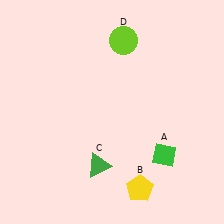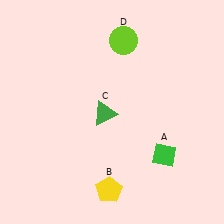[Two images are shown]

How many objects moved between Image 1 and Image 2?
2 objects moved between the two images.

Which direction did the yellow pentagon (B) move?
The yellow pentagon (B) moved left.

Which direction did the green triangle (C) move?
The green triangle (C) moved up.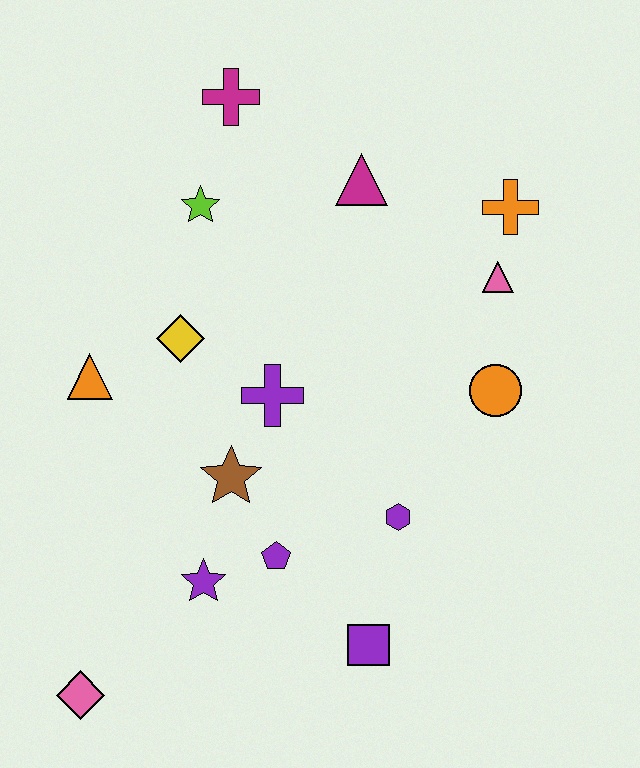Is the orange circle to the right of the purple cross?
Yes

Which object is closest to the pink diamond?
The purple star is closest to the pink diamond.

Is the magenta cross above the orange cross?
Yes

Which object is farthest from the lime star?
The pink diamond is farthest from the lime star.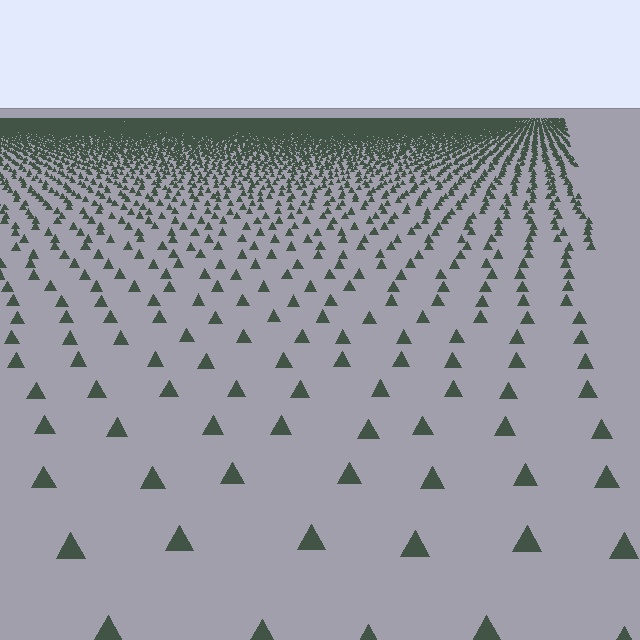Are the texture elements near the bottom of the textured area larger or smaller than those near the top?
Larger. Near the bottom, elements are closer to the viewer and appear at a bigger on-screen size.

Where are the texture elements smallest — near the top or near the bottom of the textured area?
Near the top.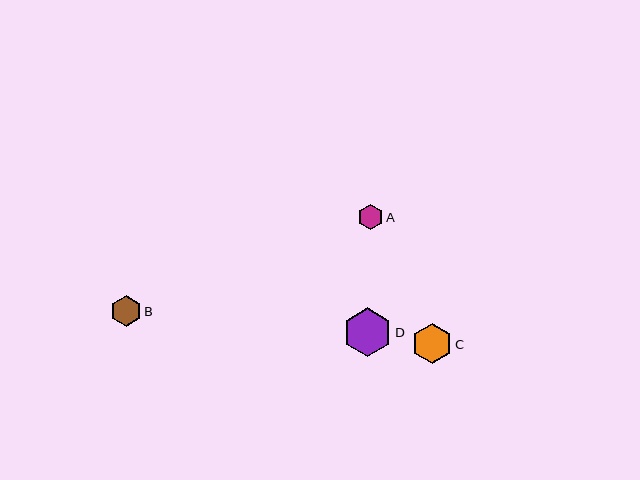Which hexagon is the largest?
Hexagon D is the largest with a size of approximately 49 pixels.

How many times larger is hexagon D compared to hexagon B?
Hexagon D is approximately 1.6 times the size of hexagon B.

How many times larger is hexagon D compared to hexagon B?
Hexagon D is approximately 1.6 times the size of hexagon B.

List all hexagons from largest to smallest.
From largest to smallest: D, C, B, A.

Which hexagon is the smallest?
Hexagon A is the smallest with a size of approximately 25 pixels.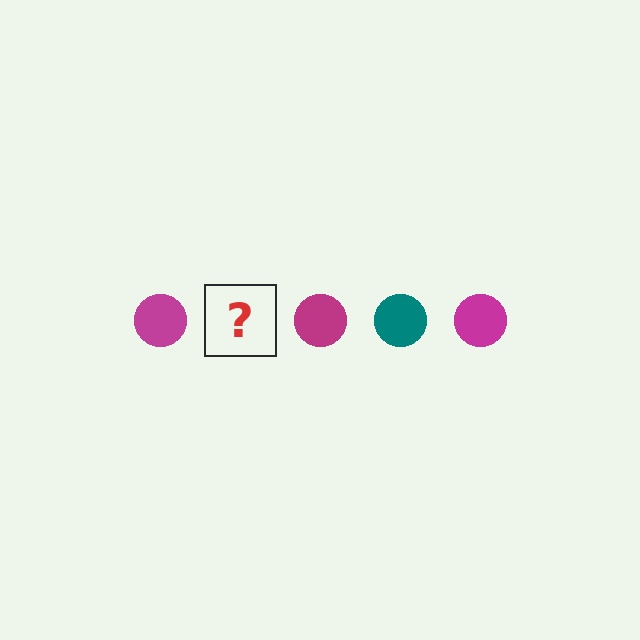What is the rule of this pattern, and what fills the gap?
The rule is that the pattern cycles through magenta, teal circles. The gap should be filled with a teal circle.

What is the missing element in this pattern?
The missing element is a teal circle.